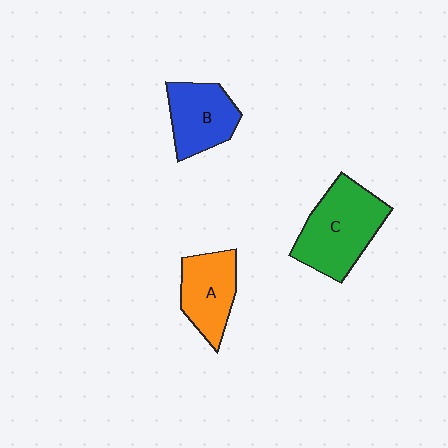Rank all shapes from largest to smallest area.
From largest to smallest: C (green), B (blue), A (orange).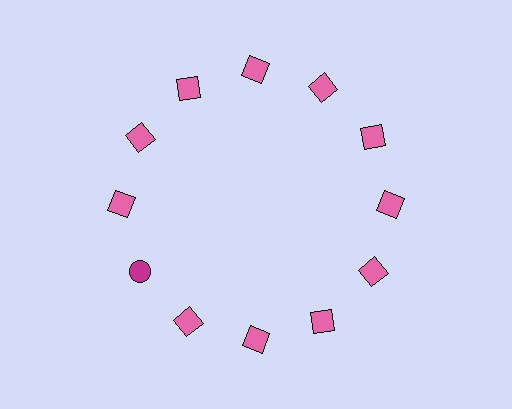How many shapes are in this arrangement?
There are 12 shapes arranged in a ring pattern.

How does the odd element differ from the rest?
It differs in both color (magenta instead of pink) and shape (circle instead of square).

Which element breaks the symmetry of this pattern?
The magenta circle at roughly the 8 o'clock position breaks the symmetry. All other shapes are pink squares.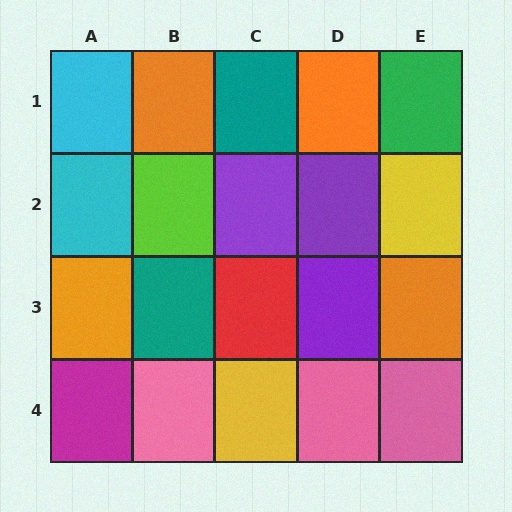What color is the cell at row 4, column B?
Pink.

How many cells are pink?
3 cells are pink.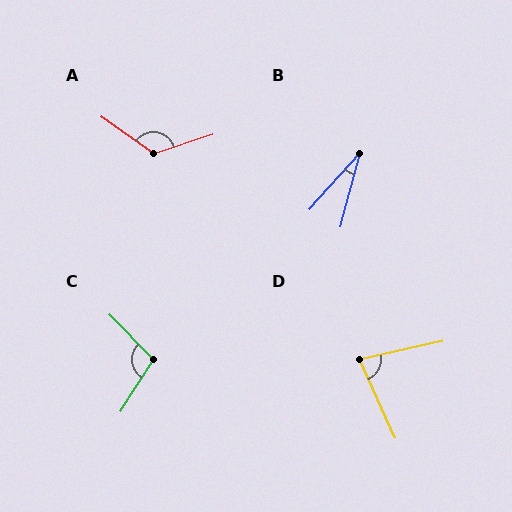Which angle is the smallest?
B, at approximately 27 degrees.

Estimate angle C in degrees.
Approximately 104 degrees.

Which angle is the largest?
A, at approximately 127 degrees.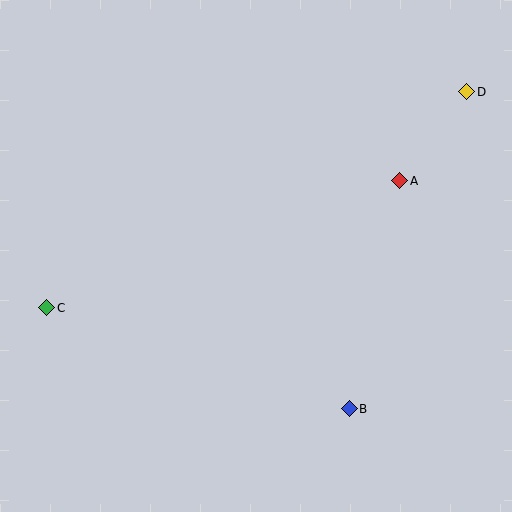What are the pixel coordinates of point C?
Point C is at (47, 308).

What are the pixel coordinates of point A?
Point A is at (400, 181).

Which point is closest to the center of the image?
Point A at (400, 181) is closest to the center.